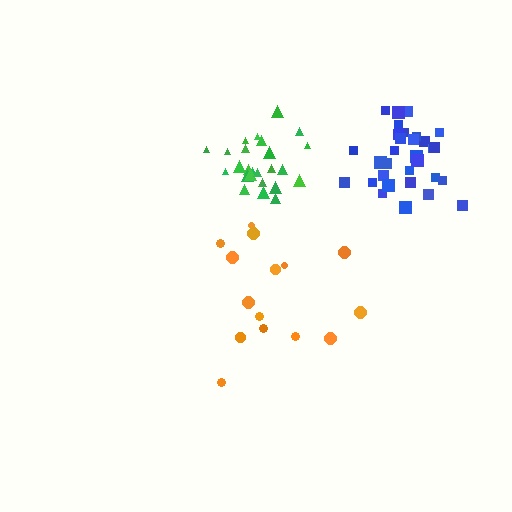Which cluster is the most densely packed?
Green.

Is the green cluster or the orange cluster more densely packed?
Green.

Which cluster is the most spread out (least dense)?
Orange.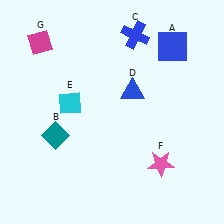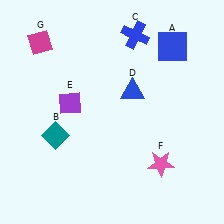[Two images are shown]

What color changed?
The diamond (E) changed from cyan in Image 1 to purple in Image 2.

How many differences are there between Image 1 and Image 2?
There is 1 difference between the two images.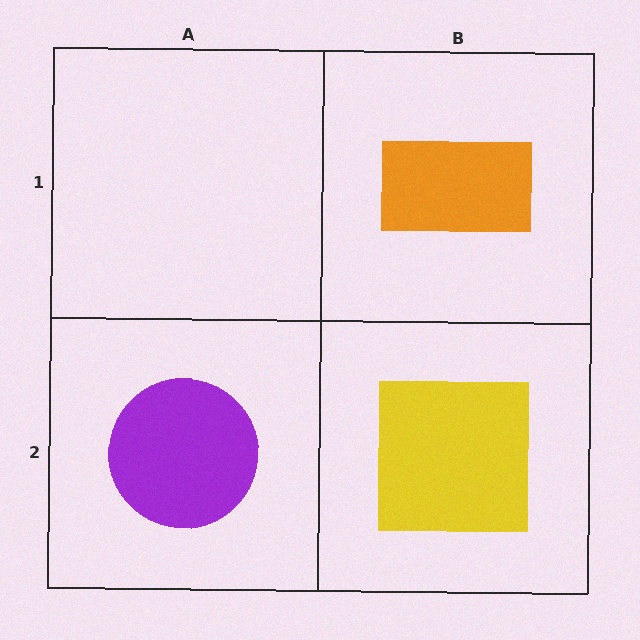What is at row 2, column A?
A purple circle.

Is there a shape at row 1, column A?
No, that cell is empty.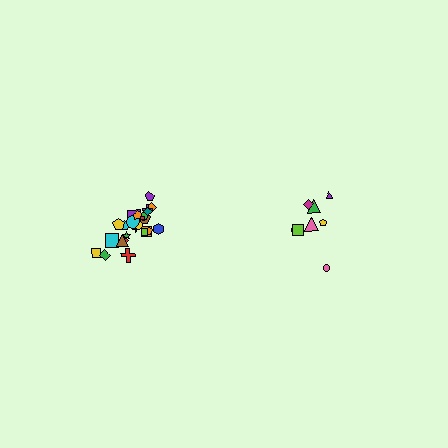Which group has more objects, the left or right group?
The left group.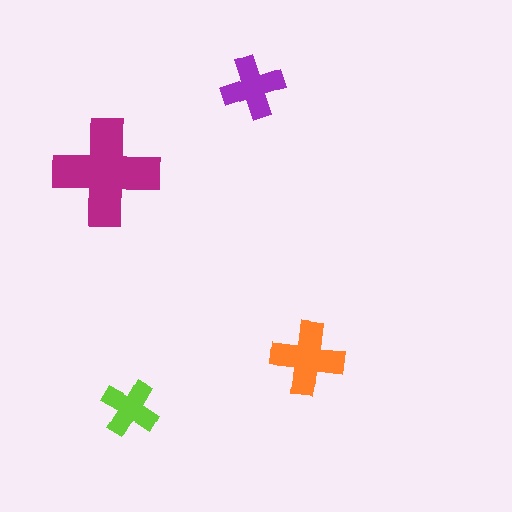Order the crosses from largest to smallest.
the magenta one, the orange one, the purple one, the lime one.